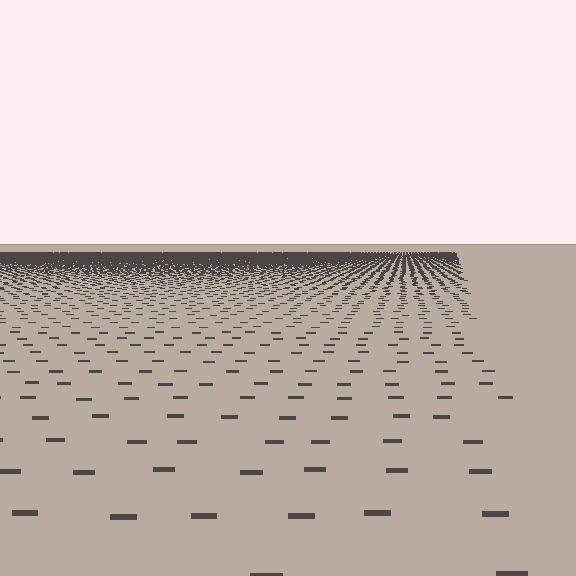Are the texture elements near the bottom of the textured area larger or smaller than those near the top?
Larger. Near the bottom, elements are closer to the viewer and appear at a bigger on-screen size.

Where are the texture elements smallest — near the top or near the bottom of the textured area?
Near the top.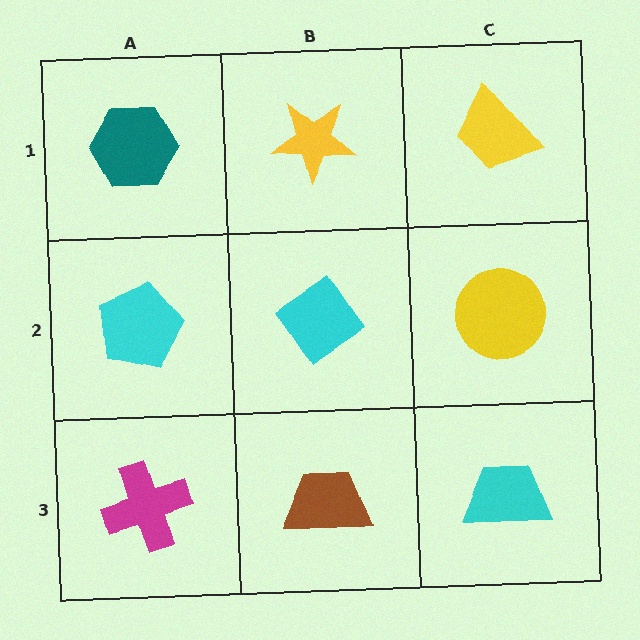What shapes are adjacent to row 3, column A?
A cyan pentagon (row 2, column A), a brown trapezoid (row 3, column B).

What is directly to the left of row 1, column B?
A teal hexagon.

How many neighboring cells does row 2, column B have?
4.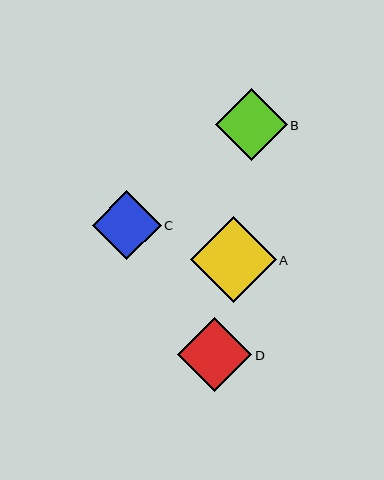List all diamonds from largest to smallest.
From largest to smallest: A, D, B, C.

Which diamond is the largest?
Diamond A is the largest with a size of approximately 86 pixels.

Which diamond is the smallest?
Diamond C is the smallest with a size of approximately 69 pixels.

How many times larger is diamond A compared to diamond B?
Diamond A is approximately 1.2 times the size of diamond B.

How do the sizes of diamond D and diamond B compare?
Diamond D and diamond B are approximately the same size.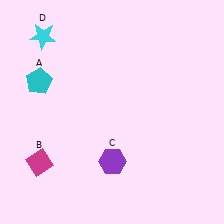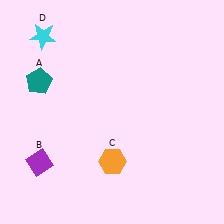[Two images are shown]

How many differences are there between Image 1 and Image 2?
There are 3 differences between the two images.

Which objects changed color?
A changed from cyan to teal. B changed from magenta to purple. C changed from purple to orange.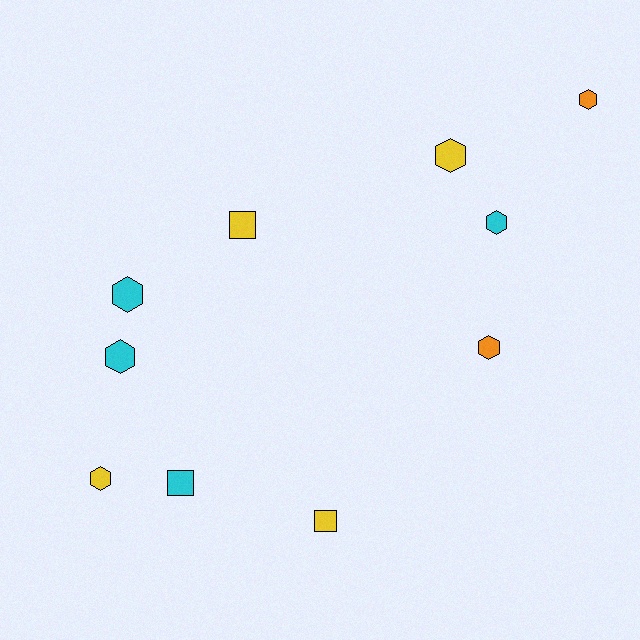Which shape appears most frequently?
Hexagon, with 7 objects.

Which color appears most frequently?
Yellow, with 4 objects.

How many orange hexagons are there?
There are 2 orange hexagons.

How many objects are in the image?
There are 10 objects.